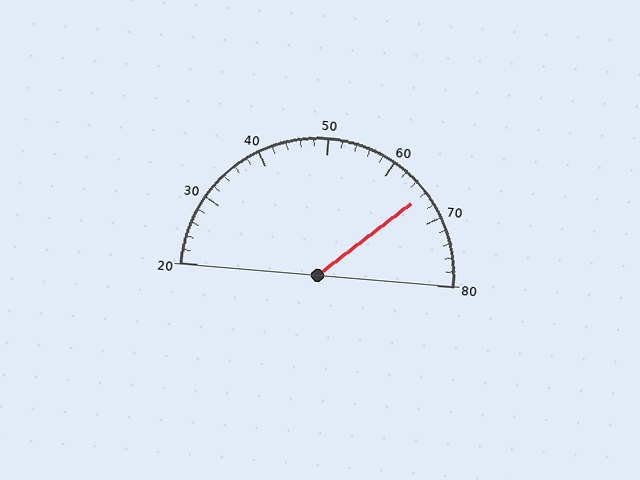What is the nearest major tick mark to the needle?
The nearest major tick mark is 70.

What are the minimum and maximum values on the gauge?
The gauge ranges from 20 to 80.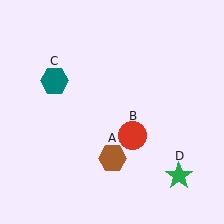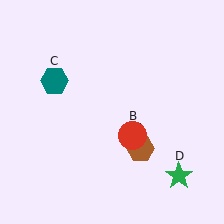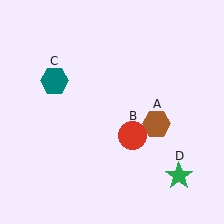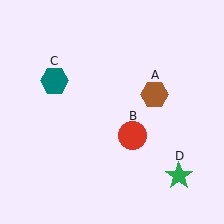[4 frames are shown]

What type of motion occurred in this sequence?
The brown hexagon (object A) rotated counterclockwise around the center of the scene.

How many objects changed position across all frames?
1 object changed position: brown hexagon (object A).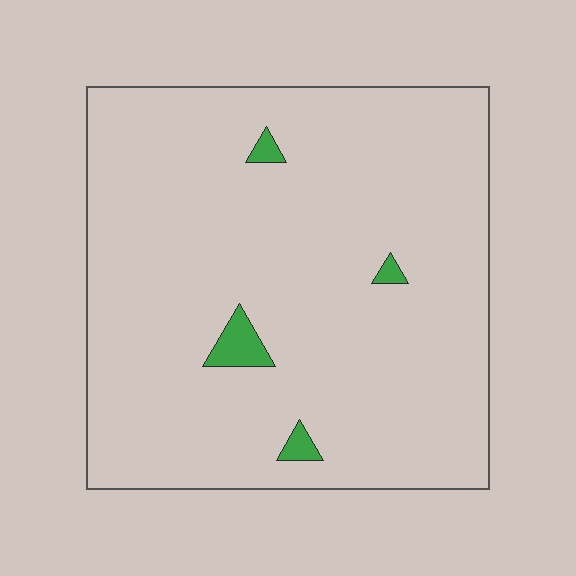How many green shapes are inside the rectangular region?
4.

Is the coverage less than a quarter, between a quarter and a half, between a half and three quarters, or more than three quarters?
Less than a quarter.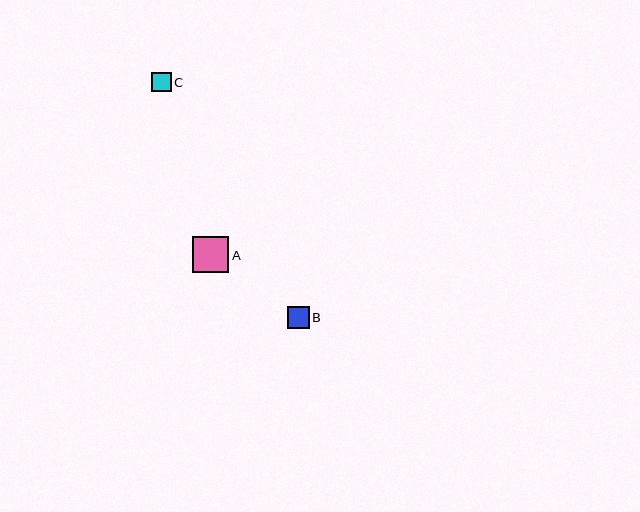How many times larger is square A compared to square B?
Square A is approximately 1.6 times the size of square B.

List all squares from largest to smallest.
From largest to smallest: A, B, C.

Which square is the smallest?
Square C is the smallest with a size of approximately 20 pixels.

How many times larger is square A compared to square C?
Square A is approximately 1.8 times the size of square C.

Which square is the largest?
Square A is the largest with a size of approximately 36 pixels.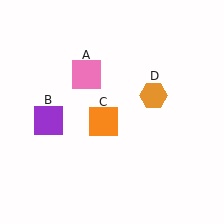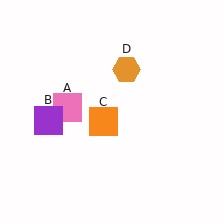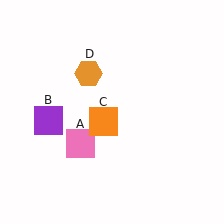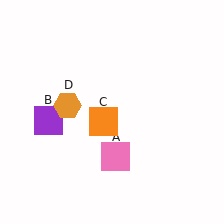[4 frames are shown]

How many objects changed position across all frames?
2 objects changed position: pink square (object A), orange hexagon (object D).